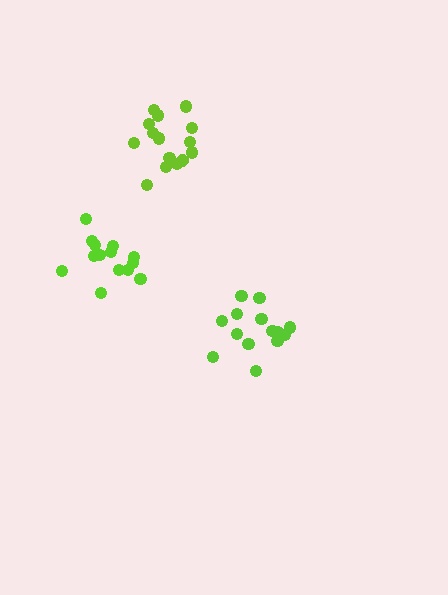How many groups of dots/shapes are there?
There are 3 groups.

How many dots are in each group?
Group 1: 14 dots, Group 2: 14 dots, Group 3: 15 dots (43 total).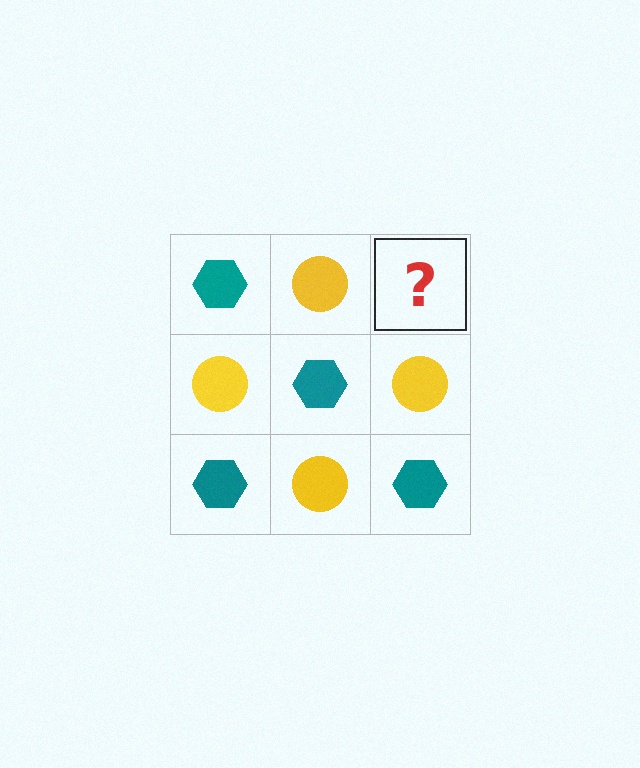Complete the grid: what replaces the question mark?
The question mark should be replaced with a teal hexagon.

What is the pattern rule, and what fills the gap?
The rule is that it alternates teal hexagon and yellow circle in a checkerboard pattern. The gap should be filled with a teal hexagon.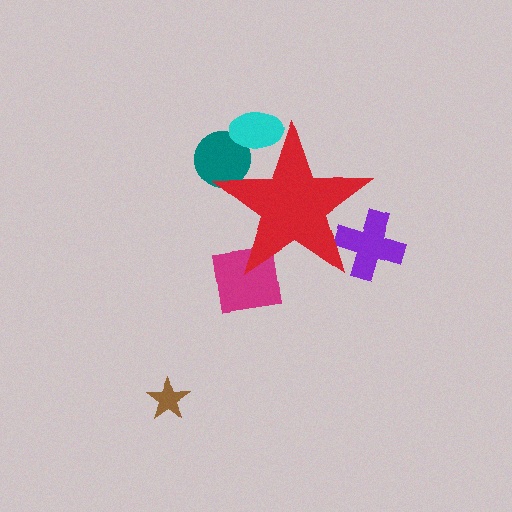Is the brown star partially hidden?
No, the brown star is fully visible.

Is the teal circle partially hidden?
Yes, the teal circle is partially hidden behind the red star.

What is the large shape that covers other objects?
A red star.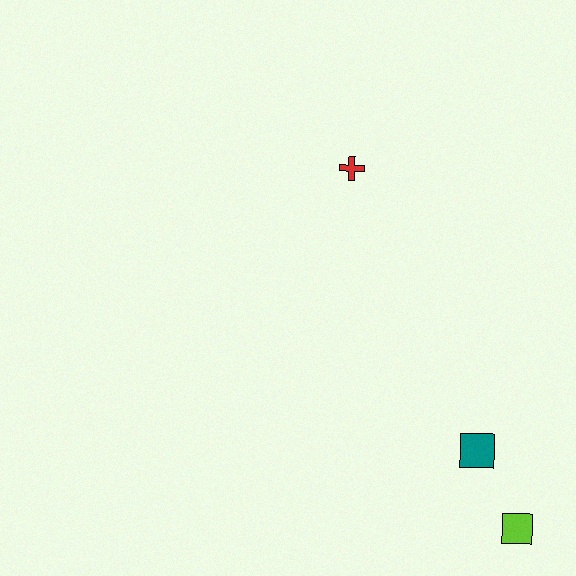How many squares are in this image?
There are 2 squares.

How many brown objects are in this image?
There are no brown objects.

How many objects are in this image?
There are 3 objects.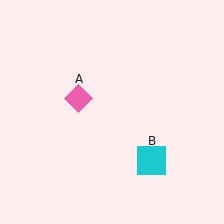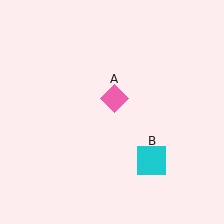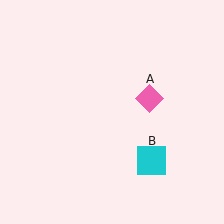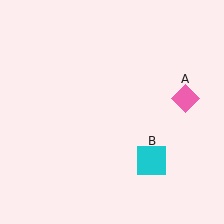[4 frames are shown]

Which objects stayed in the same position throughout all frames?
Cyan square (object B) remained stationary.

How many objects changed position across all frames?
1 object changed position: pink diamond (object A).